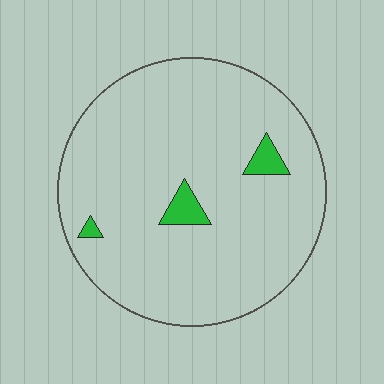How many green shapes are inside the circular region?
3.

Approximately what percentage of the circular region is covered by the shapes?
Approximately 5%.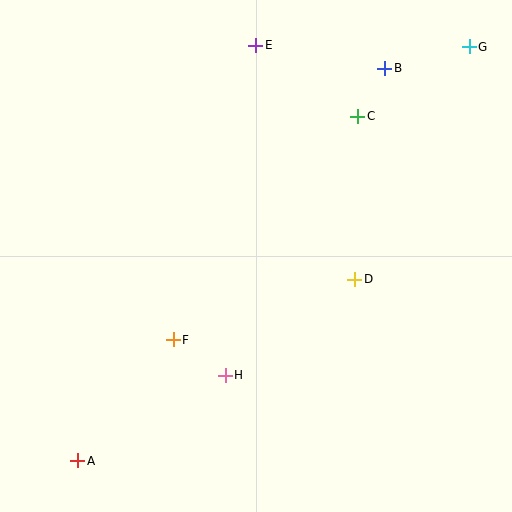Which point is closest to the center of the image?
Point D at (355, 279) is closest to the center.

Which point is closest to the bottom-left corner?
Point A is closest to the bottom-left corner.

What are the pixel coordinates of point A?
Point A is at (78, 461).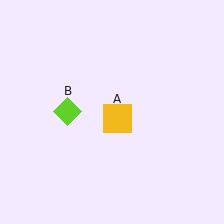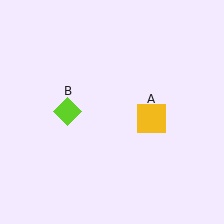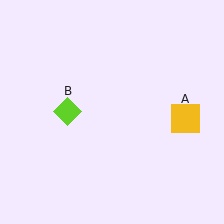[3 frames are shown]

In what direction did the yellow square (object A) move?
The yellow square (object A) moved right.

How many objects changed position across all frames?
1 object changed position: yellow square (object A).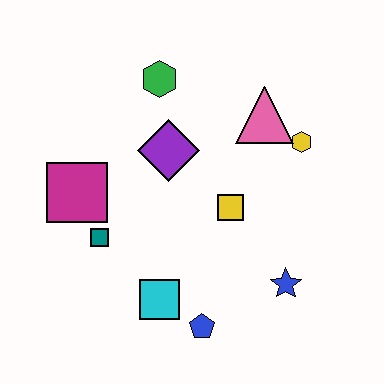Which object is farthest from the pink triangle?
The blue pentagon is farthest from the pink triangle.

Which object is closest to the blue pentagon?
The cyan square is closest to the blue pentagon.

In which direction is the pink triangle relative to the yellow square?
The pink triangle is above the yellow square.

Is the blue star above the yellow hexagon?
No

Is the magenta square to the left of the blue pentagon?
Yes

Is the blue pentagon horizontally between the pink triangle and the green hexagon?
Yes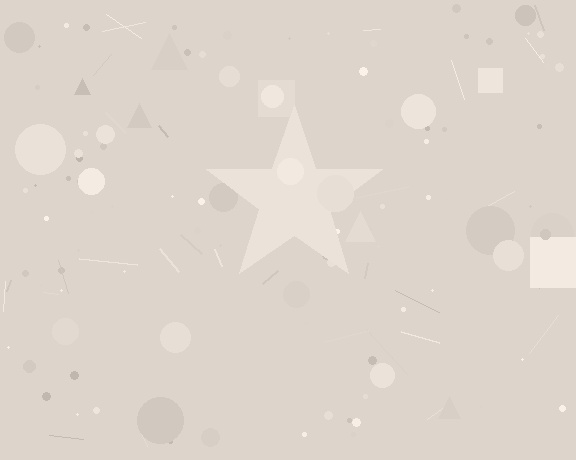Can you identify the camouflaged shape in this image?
The camouflaged shape is a star.